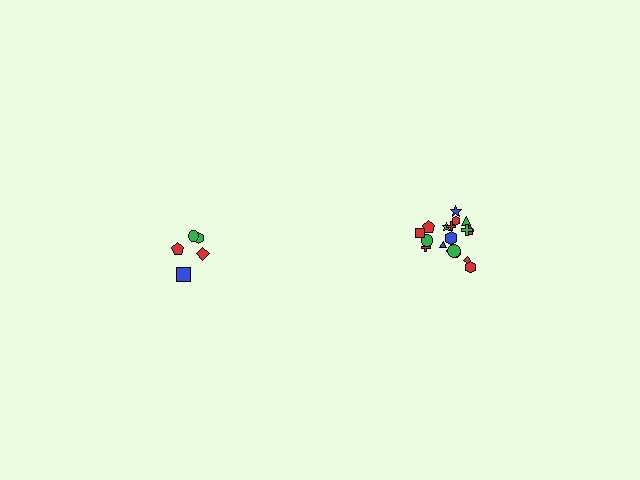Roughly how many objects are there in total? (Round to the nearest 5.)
Roughly 25 objects in total.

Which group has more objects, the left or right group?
The right group.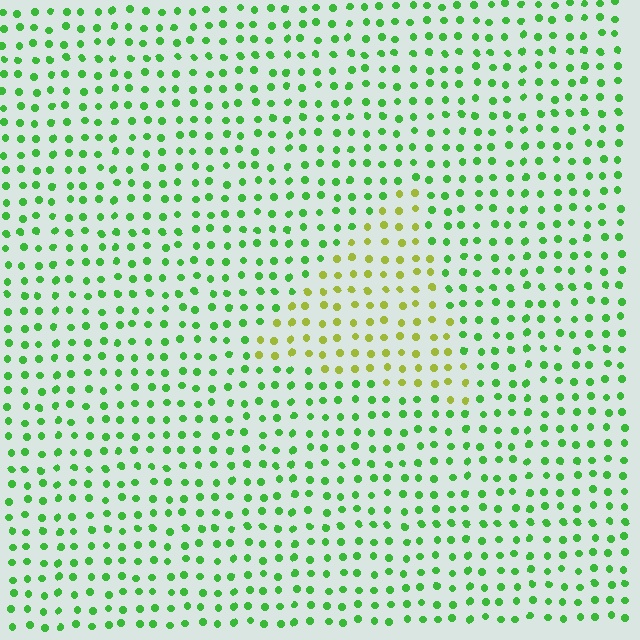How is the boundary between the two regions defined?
The boundary is defined purely by a slight shift in hue (about 46 degrees). Spacing, size, and orientation are identical on both sides.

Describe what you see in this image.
The image is filled with small green elements in a uniform arrangement. A triangle-shaped region is visible where the elements are tinted to a slightly different hue, forming a subtle color boundary.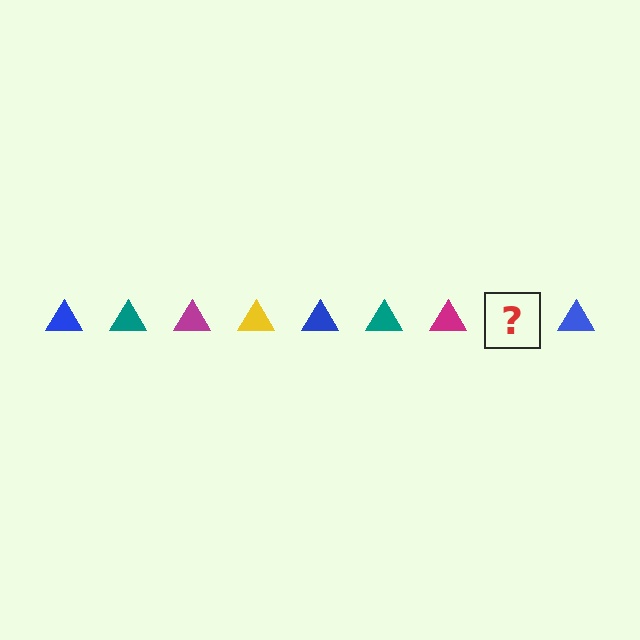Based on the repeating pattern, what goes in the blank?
The blank should be a yellow triangle.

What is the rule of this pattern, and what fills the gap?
The rule is that the pattern cycles through blue, teal, magenta, yellow triangles. The gap should be filled with a yellow triangle.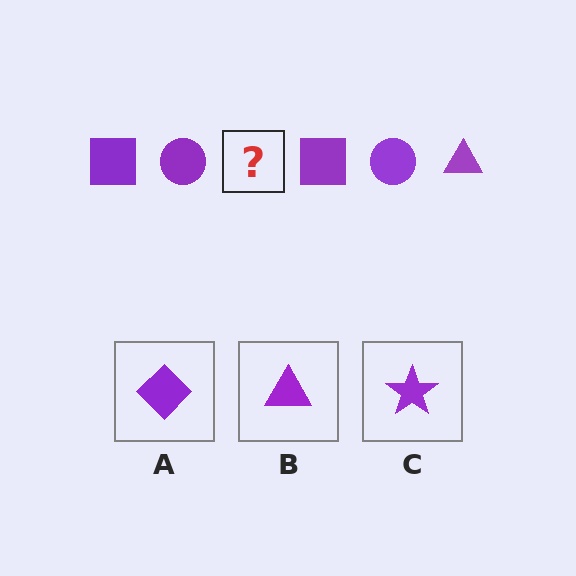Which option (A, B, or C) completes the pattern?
B.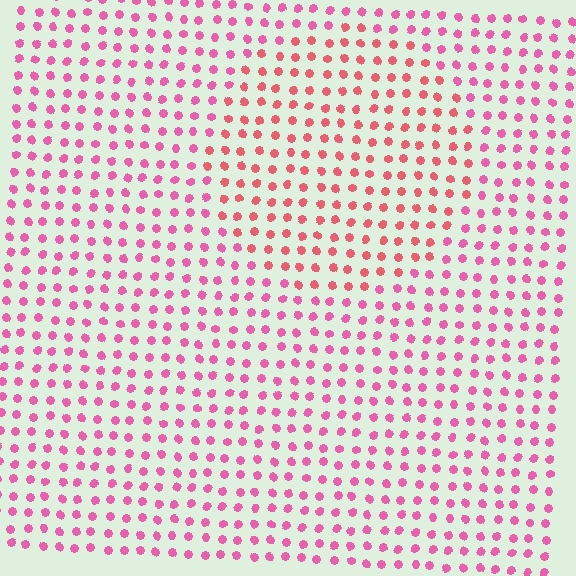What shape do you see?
I see a circle.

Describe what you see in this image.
The image is filled with small pink elements in a uniform arrangement. A circle-shaped region is visible where the elements are tinted to a slightly different hue, forming a subtle color boundary.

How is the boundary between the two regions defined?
The boundary is defined purely by a slight shift in hue (about 27 degrees). Spacing, size, and orientation are identical on both sides.